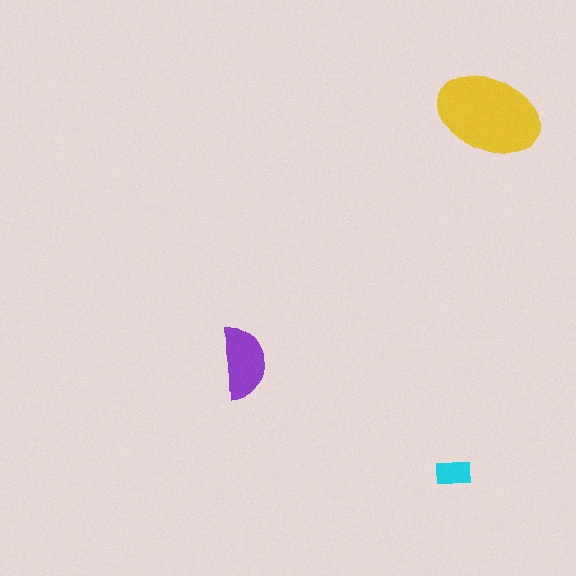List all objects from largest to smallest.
The yellow ellipse, the purple semicircle, the cyan rectangle.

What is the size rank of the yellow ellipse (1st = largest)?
1st.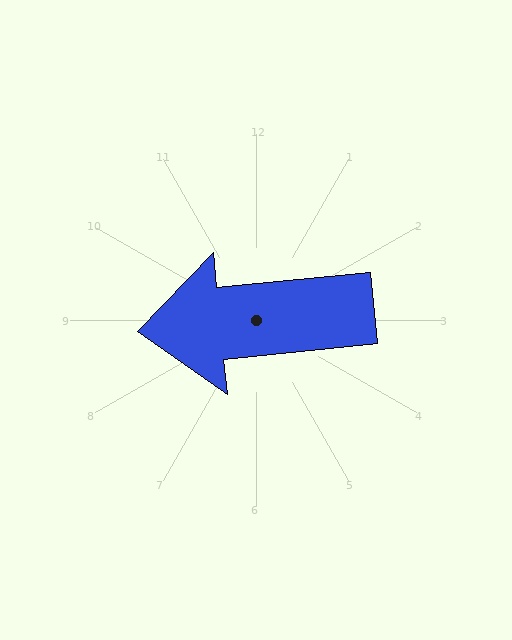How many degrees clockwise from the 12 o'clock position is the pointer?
Approximately 264 degrees.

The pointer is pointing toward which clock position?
Roughly 9 o'clock.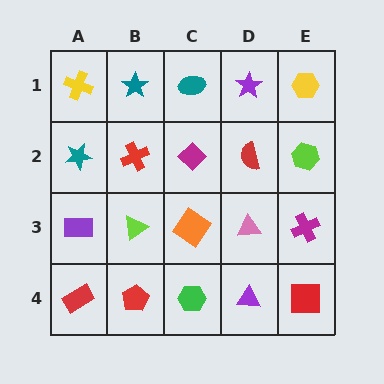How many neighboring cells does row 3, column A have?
3.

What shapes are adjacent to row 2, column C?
A teal ellipse (row 1, column C), an orange diamond (row 3, column C), a red cross (row 2, column B), a red semicircle (row 2, column D).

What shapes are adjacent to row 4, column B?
A lime triangle (row 3, column B), a red rectangle (row 4, column A), a green hexagon (row 4, column C).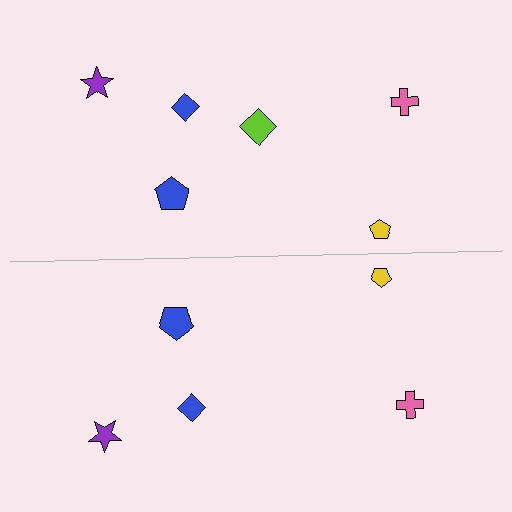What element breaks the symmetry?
A lime diamond is missing from the bottom side.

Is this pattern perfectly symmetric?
No, the pattern is not perfectly symmetric. A lime diamond is missing from the bottom side.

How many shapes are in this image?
There are 11 shapes in this image.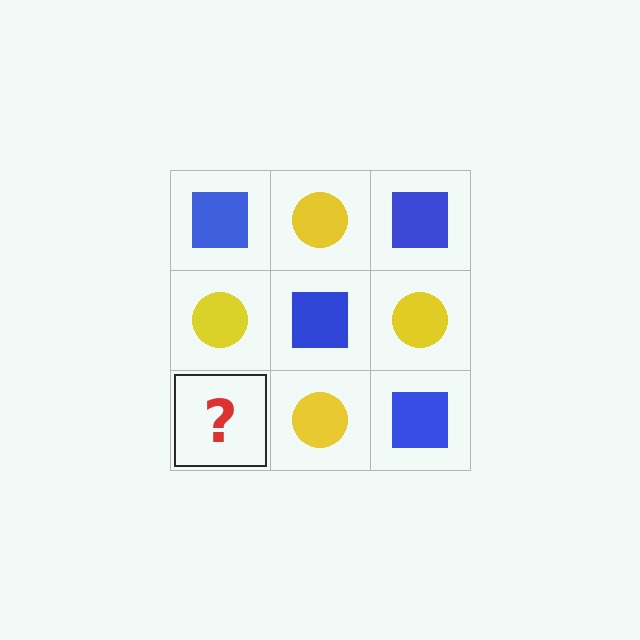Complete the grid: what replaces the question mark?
The question mark should be replaced with a blue square.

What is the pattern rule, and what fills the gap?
The rule is that it alternates blue square and yellow circle in a checkerboard pattern. The gap should be filled with a blue square.